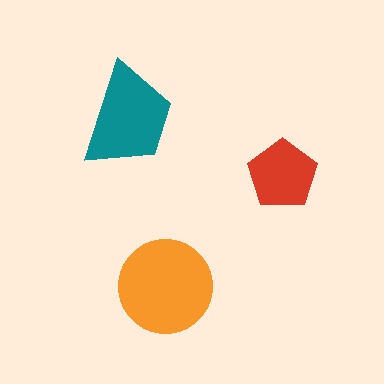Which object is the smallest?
The red pentagon.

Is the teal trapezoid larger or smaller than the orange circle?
Smaller.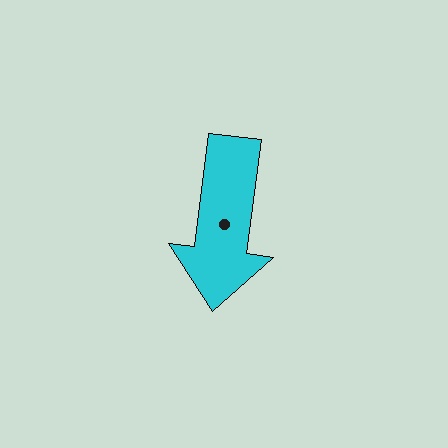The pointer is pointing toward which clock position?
Roughly 6 o'clock.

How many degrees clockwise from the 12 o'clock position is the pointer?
Approximately 187 degrees.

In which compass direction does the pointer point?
South.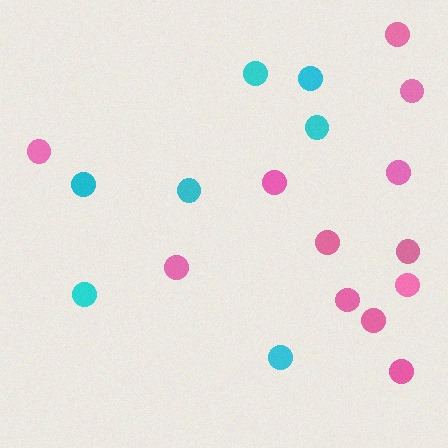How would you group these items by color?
There are 2 groups: one group of cyan circles (7) and one group of pink circles (12).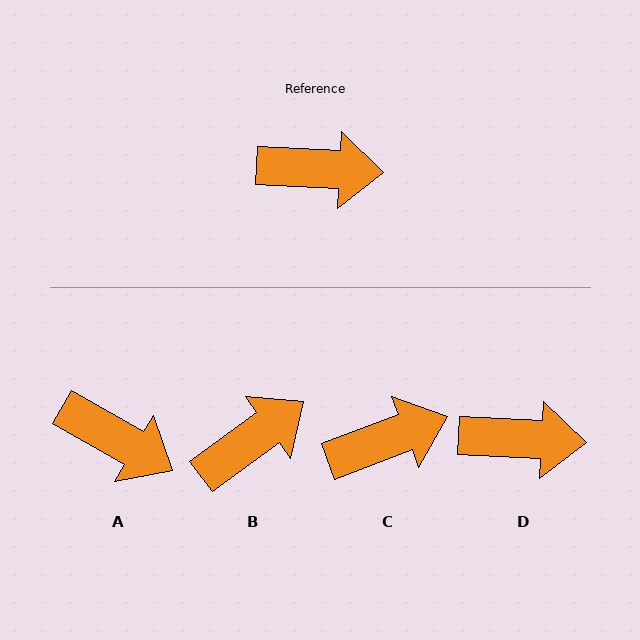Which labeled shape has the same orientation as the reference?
D.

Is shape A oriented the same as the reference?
No, it is off by about 27 degrees.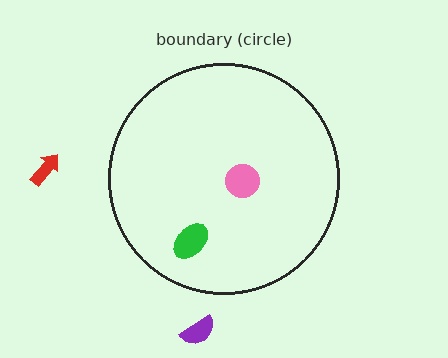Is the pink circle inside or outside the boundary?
Inside.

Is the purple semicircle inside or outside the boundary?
Outside.